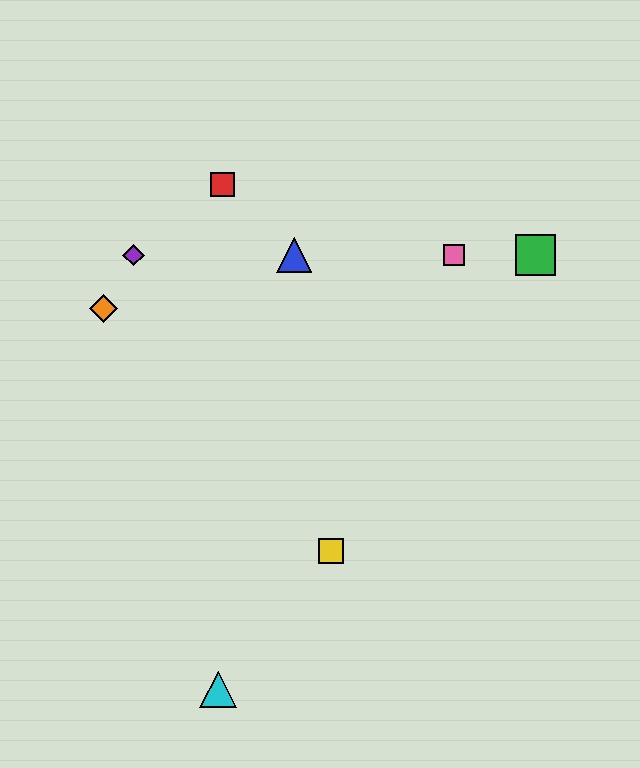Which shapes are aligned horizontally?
The blue triangle, the green square, the purple diamond, the pink square are aligned horizontally.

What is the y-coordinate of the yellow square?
The yellow square is at y≈551.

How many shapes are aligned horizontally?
4 shapes (the blue triangle, the green square, the purple diamond, the pink square) are aligned horizontally.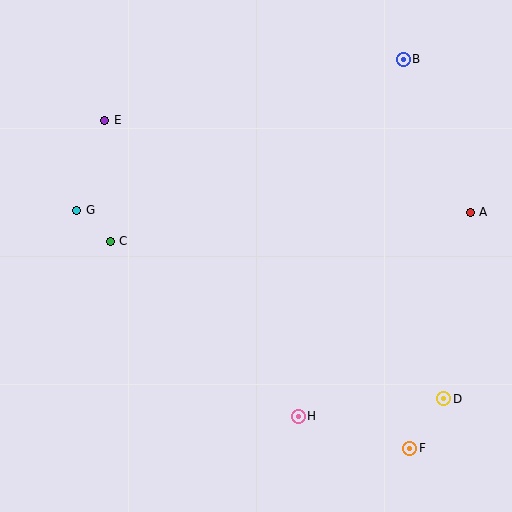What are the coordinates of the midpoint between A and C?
The midpoint between A and C is at (290, 227).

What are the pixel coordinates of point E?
Point E is at (105, 120).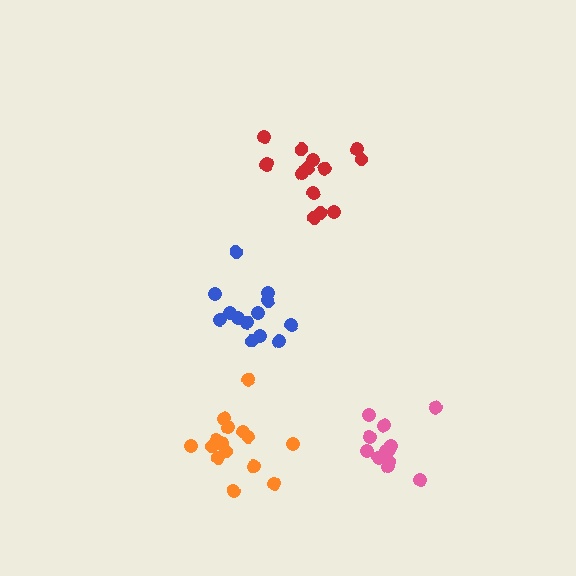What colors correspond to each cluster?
The clusters are colored: red, orange, pink, blue.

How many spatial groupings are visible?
There are 4 spatial groupings.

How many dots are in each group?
Group 1: 14 dots, Group 2: 15 dots, Group 3: 12 dots, Group 4: 13 dots (54 total).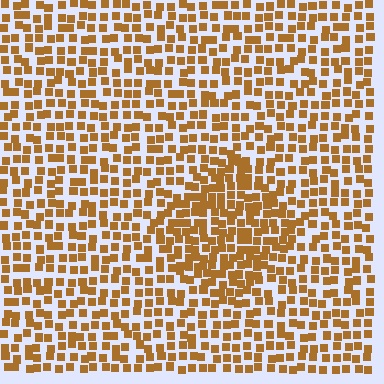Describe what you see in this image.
The image contains small brown elements arranged at two different densities. A diamond-shaped region is visible where the elements are more densely packed than the surrounding area.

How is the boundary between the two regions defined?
The boundary is defined by a change in element density (approximately 1.6x ratio). All elements are the same color, size, and shape.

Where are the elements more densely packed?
The elements are more densely packed inside the diamond boundary.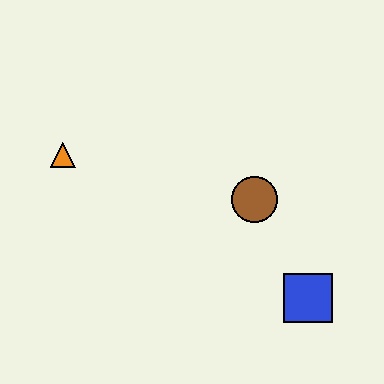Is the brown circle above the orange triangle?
No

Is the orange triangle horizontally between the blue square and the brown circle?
No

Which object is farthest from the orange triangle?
The blue square is farthest from the orange triangle.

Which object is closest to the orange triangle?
The brown circle is closest to the orange triangle.